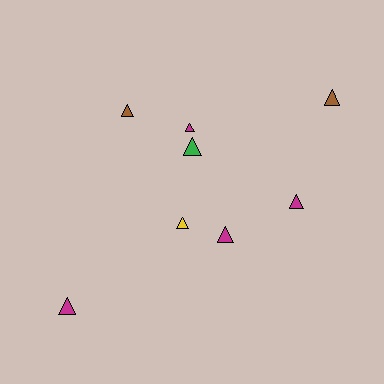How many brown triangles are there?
There are 2 brown triangles.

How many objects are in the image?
There are 8 objects.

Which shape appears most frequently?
Triangle, with 8 objects.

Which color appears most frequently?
Magenta, with 4 objects.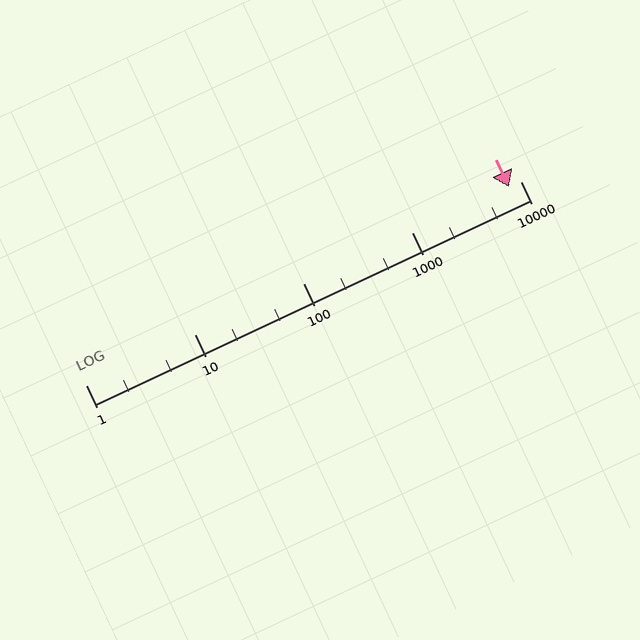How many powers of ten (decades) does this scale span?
The scale spans 4 decades, from 1 to 10000.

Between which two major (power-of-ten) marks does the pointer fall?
The pointer is between 1000 and 10000.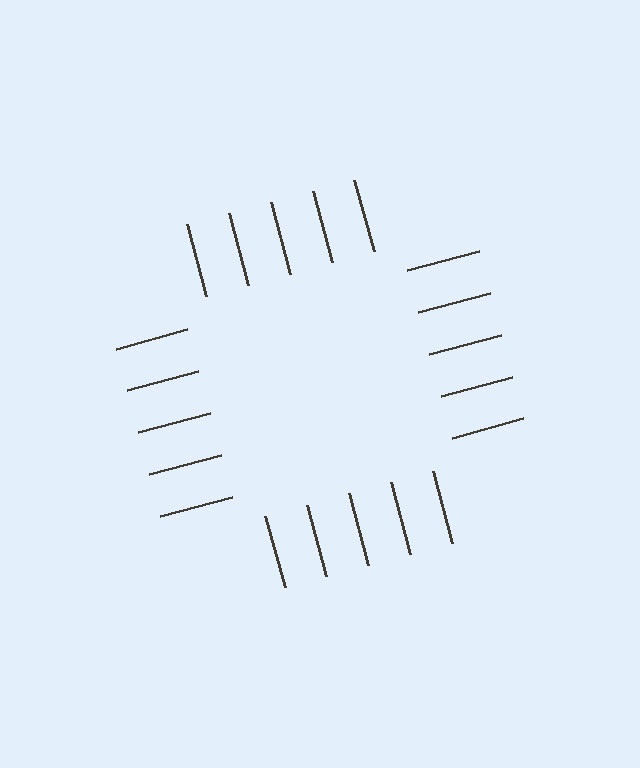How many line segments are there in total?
20 — 5 along each of the 4 edges.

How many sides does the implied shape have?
4 sides — the line-ends trace a square.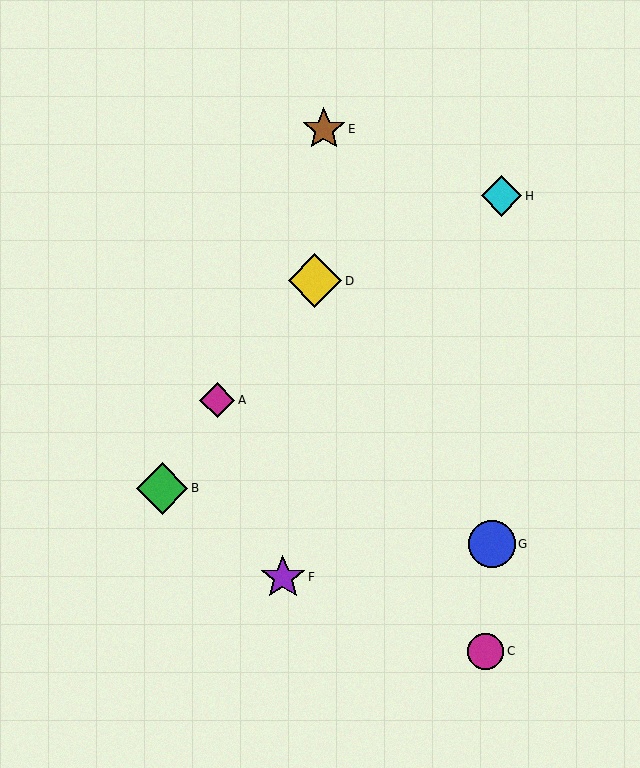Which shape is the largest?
The yellow diamond (labeled D) is the largest.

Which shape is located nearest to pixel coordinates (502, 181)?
The cyan diamond (labeled H) at (501, 196) is nearest to that location.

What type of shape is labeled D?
Shape D is a yellow diamond.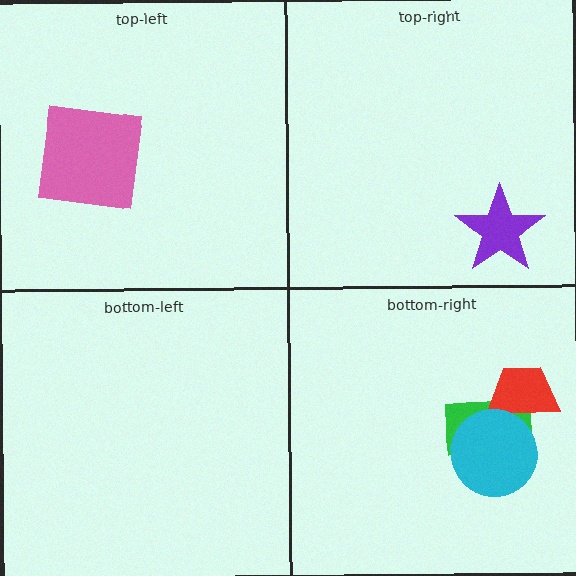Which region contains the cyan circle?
The bottom-right region.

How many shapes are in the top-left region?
1.